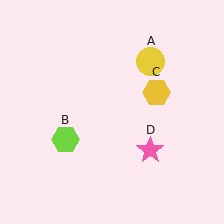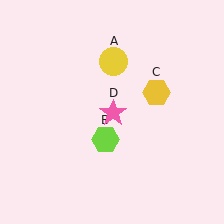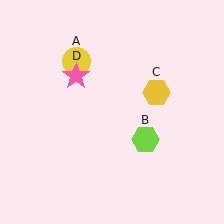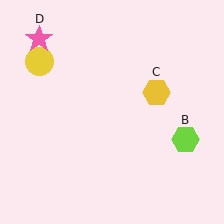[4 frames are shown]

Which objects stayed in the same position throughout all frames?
Yellow hexagon (object C) remained stationary.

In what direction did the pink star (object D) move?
The pink star (object D) moved up and to the left.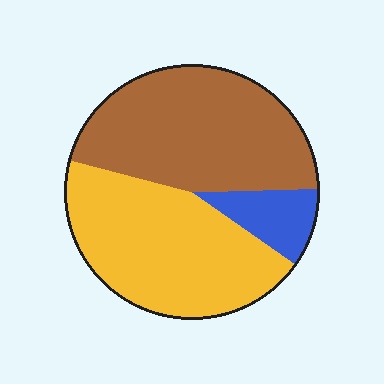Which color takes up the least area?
Blue, at roughly 10%.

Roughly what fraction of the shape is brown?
Brown covers roughly 45% of the shape.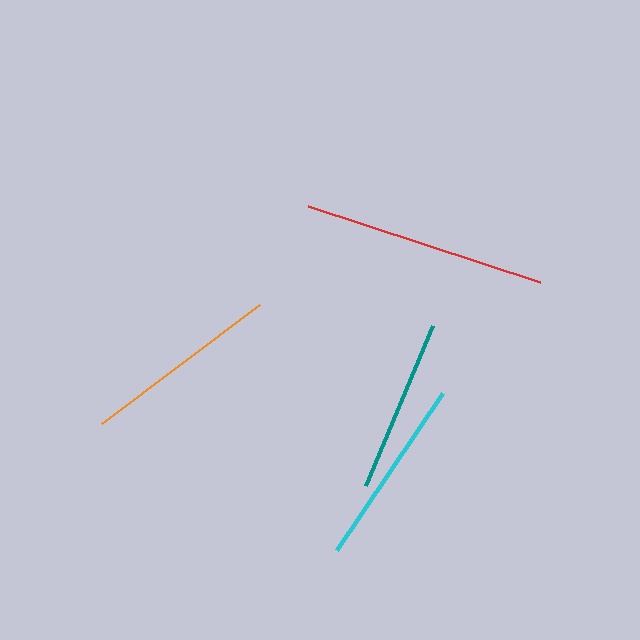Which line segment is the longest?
The red line is the longest at approximately 244 pixels.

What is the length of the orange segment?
The orange segment is approximately 198 pixels long.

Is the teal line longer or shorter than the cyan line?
The cyan line is longer than the teal line.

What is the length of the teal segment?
The teal segment is approximately 174 pixels long.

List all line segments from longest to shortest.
From longest to shortest: red, orange, cyan, teal.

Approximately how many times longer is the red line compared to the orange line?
The red line is approximately 1.2 times the length of the orange line.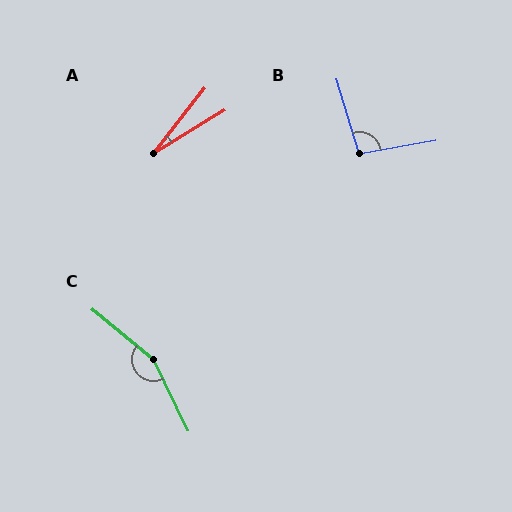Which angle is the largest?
C, at approximately 155 degrees.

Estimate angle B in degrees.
Approximately 97 degrees.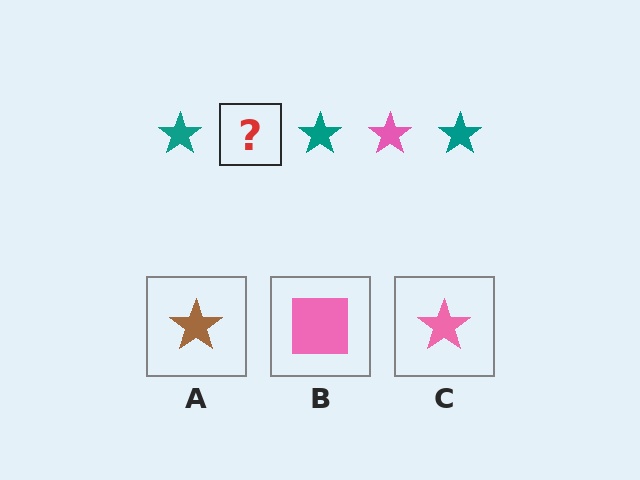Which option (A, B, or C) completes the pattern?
C.